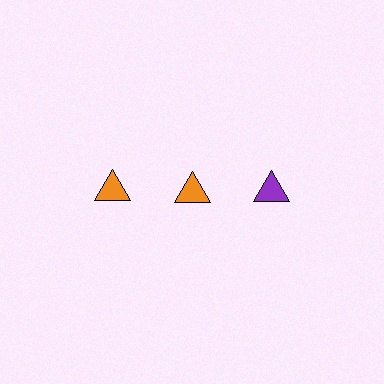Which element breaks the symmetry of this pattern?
The purple triangle in the top row, center column breaks the symmetry. All other shapes are orange triangles.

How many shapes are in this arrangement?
There are 3 shapes arranged in a grid pattern.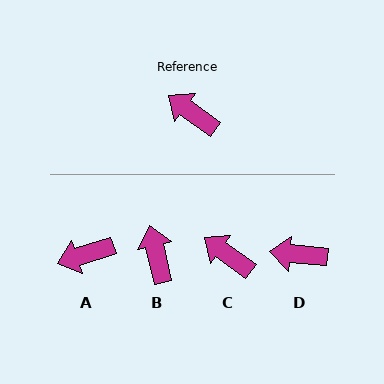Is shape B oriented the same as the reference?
No, it is off by about 40 degrees.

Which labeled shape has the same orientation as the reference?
C.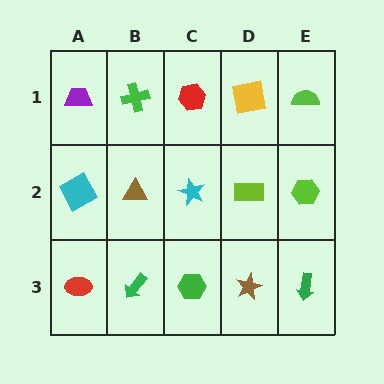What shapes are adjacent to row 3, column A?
A cyan square (row 2, column A), a green arrow (row 3, column B).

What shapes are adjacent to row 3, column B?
A brown triangle (row 2, column B), a red ellipse (row 3, column A), a green hexagon (row 3, column C).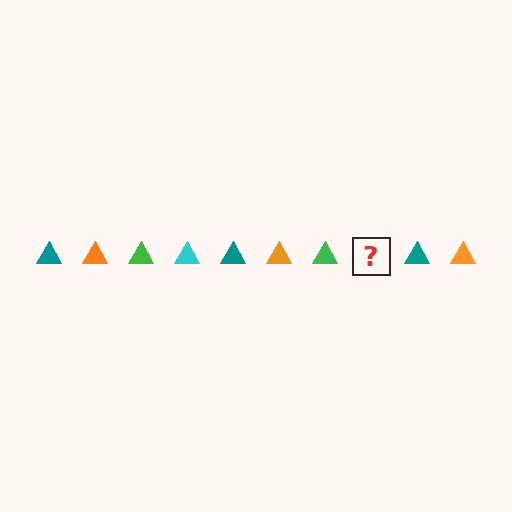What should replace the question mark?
The question mark should be replaced with a cyan triangle.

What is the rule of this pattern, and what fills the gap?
The rule is that the pattern cycles through teal, orange, green, cyan triangles. The gap should be filled with a cyan triangle.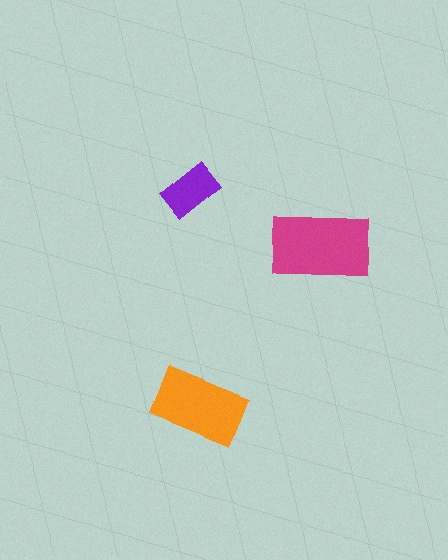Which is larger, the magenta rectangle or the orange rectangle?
The magenta one.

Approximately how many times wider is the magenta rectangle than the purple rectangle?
About 2 times wider.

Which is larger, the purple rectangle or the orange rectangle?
The orange one.